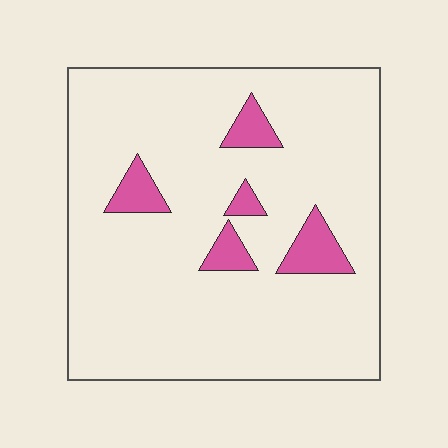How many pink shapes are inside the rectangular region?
5.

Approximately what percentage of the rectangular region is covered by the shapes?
Approximately 10%.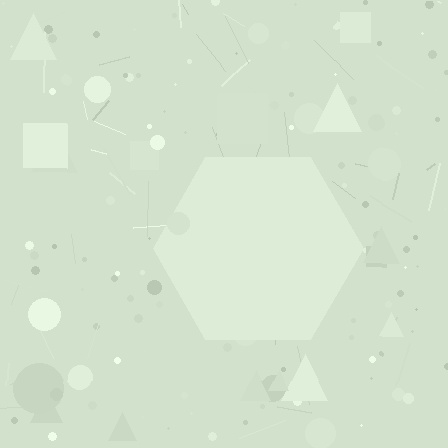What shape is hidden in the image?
A hexagon is hidden in the image.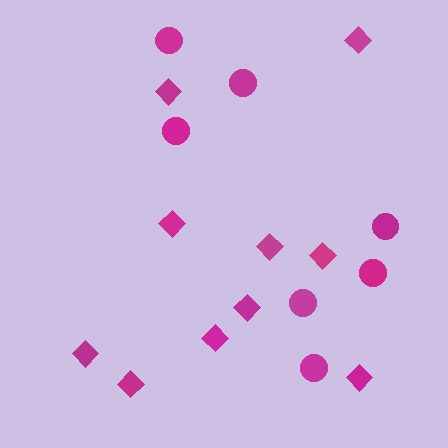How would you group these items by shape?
There are 2 groups: one group of diamonds (10) and one group of circles (7).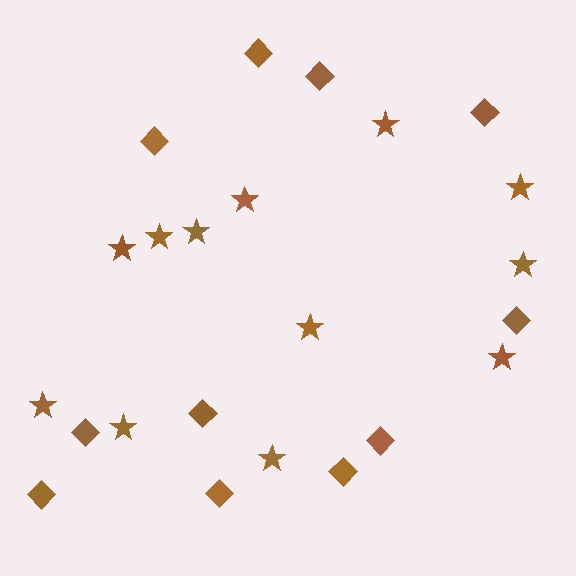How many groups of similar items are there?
There are 2 groups: one group of diamonds (11) and one group of stars (12).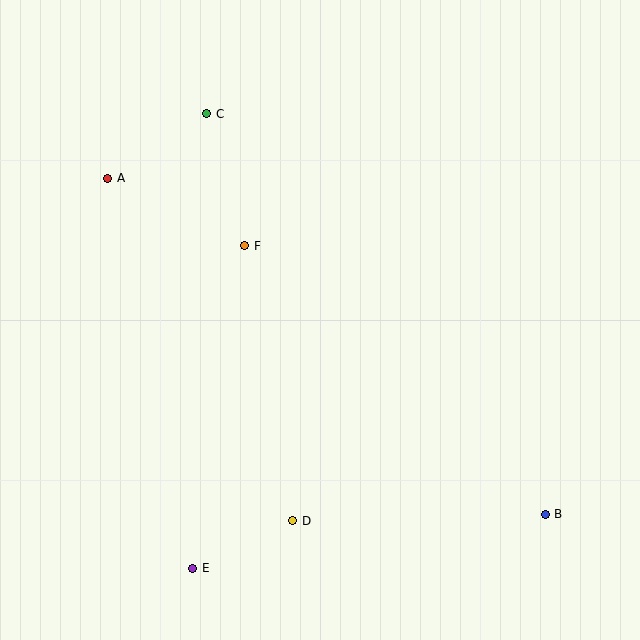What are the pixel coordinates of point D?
Point D is at (293, 521).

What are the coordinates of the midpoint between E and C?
The midpoint between E and C is at (200, 341).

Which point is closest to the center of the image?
Point F at (245, 246) is closest to the center.